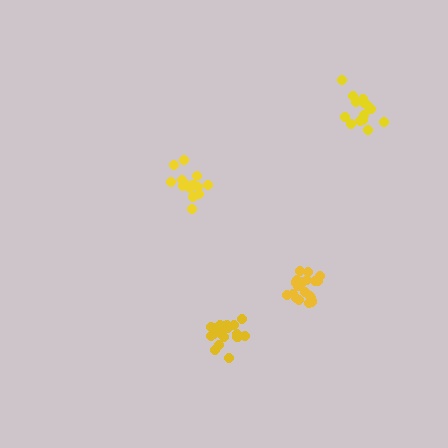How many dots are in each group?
Group 1: 18 dots, Group 2: 19 dots, Group 3: 15 dots, Group 4: 14 dots (66 total).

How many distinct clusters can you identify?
There are 4 distinct clusters.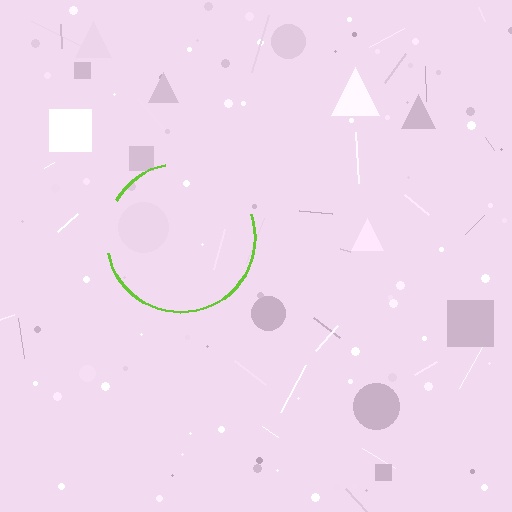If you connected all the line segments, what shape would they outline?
They would outline a circle.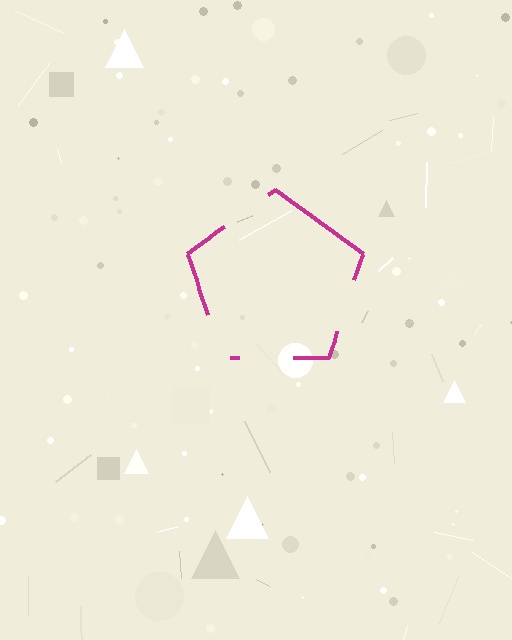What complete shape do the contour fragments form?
The contour fragments form a pentagon.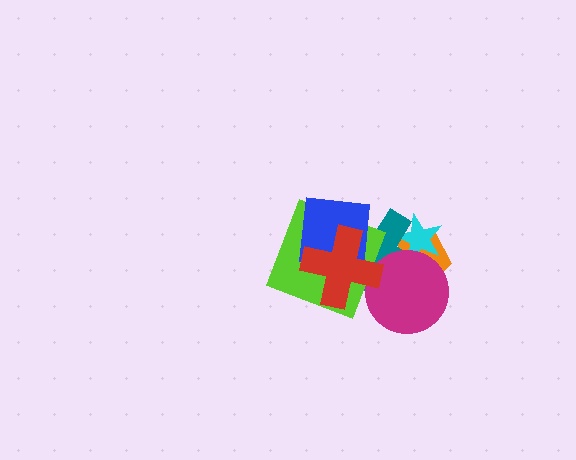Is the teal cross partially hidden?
Yes, it is partially covered by another shape.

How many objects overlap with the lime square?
3 objects overlap with the lime square.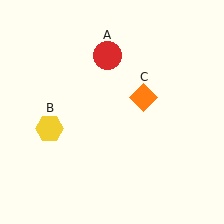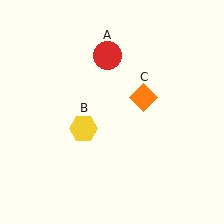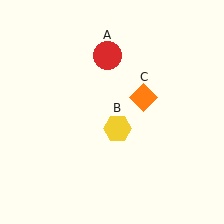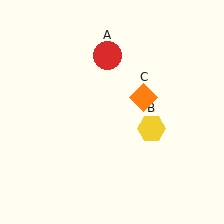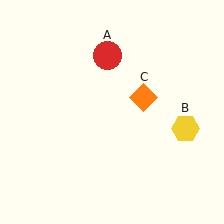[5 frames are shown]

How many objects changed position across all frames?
1 object changed position: yellow hexagon (object B).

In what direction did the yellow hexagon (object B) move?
The yellow hexagon (object B) moved right.